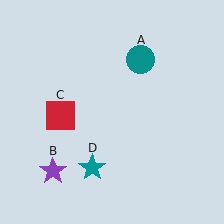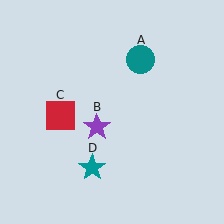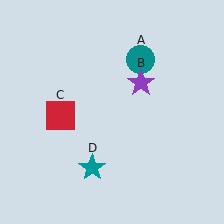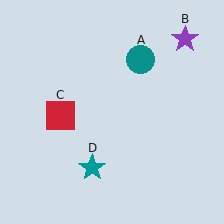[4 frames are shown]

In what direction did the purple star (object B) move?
The purple star (object B) moved up and to the right.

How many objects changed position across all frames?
1 object changed position: purple star (object B).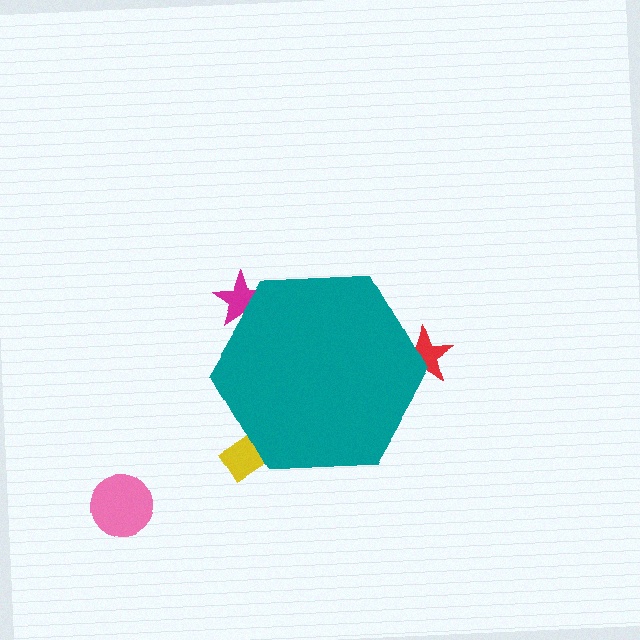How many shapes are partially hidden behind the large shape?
3 shapes are partially hidden.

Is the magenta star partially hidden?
Yes, the magenta star is partially hidden behind the teal hexagon.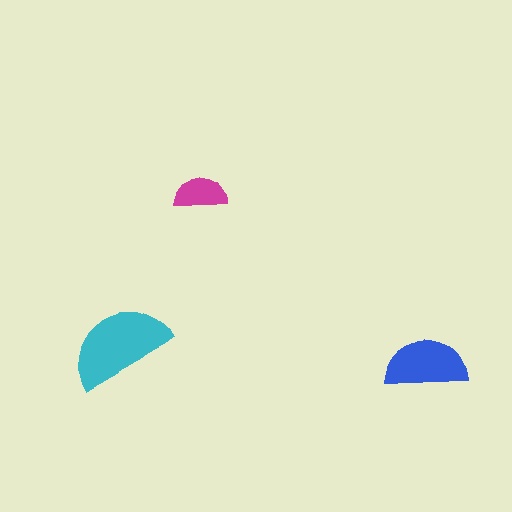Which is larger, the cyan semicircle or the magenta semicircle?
The cyan one.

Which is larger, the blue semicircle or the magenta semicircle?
The blue one.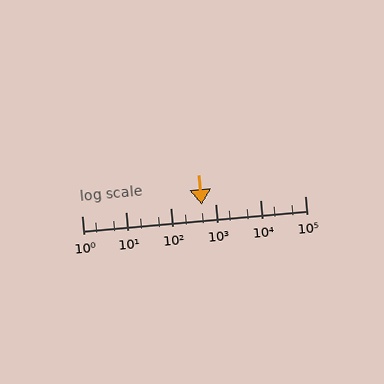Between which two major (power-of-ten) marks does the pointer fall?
The pointer is between 100 and 1000.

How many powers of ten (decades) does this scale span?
The scale spans 5 decades, from 1 to 100000.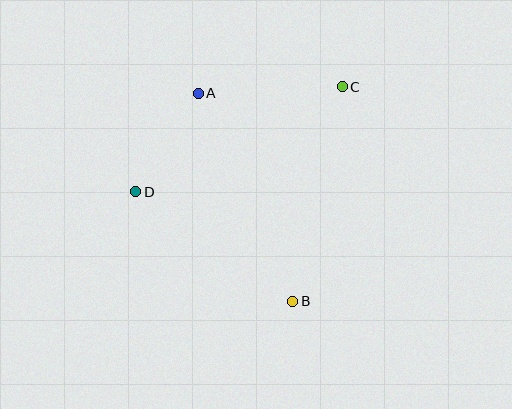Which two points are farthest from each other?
Points C and D are farthest from each other.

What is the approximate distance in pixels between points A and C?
The distance between A and C is approximately 144 pixels.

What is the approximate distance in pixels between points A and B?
The distance between A and B is approximately 228 pixels.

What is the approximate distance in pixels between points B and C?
The distance between B and C is approximately 220 pixels.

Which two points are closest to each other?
Points A and D are closest to each other.